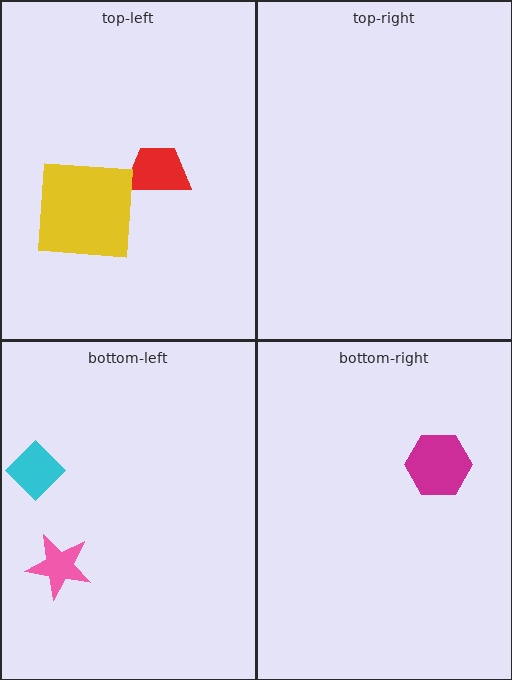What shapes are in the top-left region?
The red trapezoid, the yellow square.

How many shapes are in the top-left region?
2.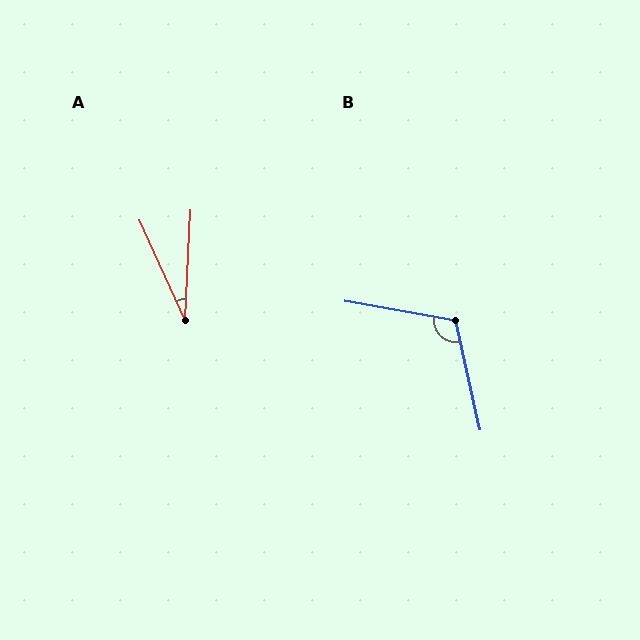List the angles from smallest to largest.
A (27°), B (112°).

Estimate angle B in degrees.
Approximately 112 degrees.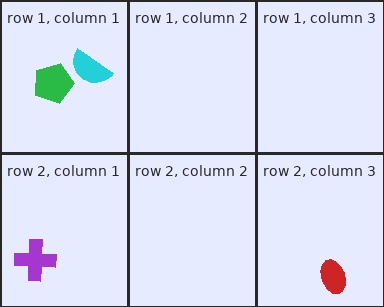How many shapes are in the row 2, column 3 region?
1.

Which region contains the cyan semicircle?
The row 1, column 1 region.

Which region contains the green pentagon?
The row 1, column 1 region.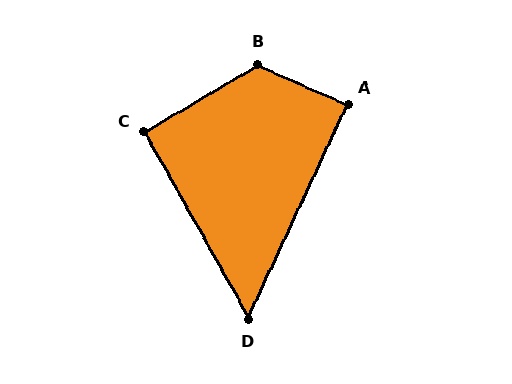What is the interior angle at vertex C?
Approximately 91 degrees (approximately right).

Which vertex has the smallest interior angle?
D, at approximately 54 degrees.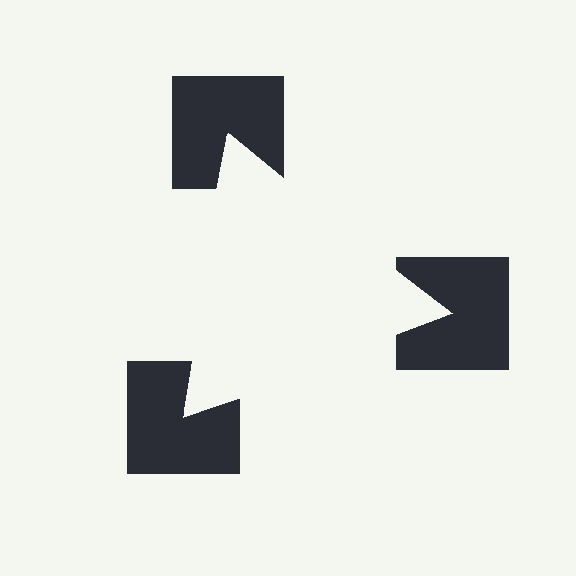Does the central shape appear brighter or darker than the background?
It typically appears slightly brighter than the background, even though no actual brightness change is drawn.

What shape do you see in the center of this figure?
An illusory triangle — its edges are inferred from the aligned wedge cuts in the notched squares, not physically drawn.